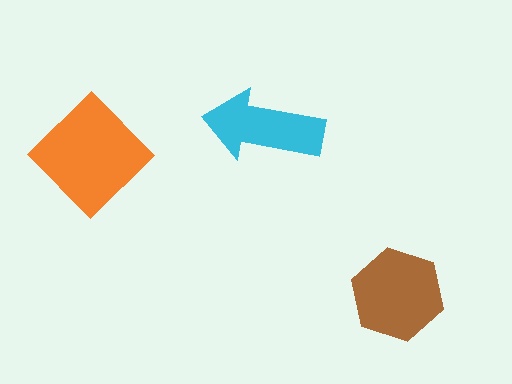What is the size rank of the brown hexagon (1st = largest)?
2nd.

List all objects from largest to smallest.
The orange diamond, the brown hexagon, the cyan arrow.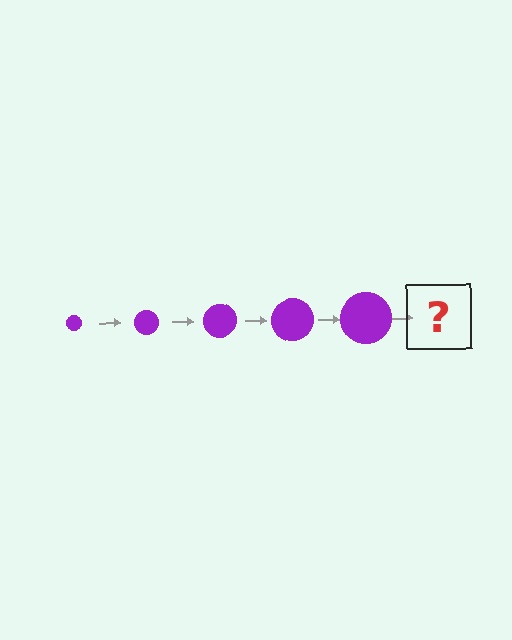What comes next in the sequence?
The next element should be a purple circle, larger than the previous one.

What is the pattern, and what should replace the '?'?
The pattern is that the circle gets progressively larger each step. The '?' should be a purple circle, larger than the previous one.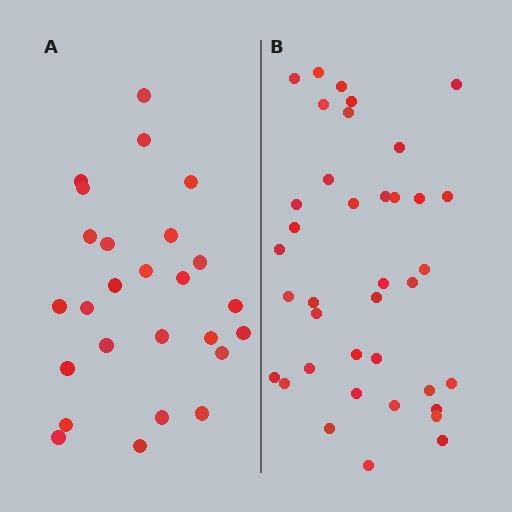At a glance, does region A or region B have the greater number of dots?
Region B (the right region) has more dots.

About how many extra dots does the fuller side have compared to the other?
Region B has roughly 12 or so more dots than region A.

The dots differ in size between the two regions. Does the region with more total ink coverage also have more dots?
No. Region A has more total ink coverage because its dots are larger, but region B actually contains more individual dots. Total area can be misleading — the number of items is what matters here.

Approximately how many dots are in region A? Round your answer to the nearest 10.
About 30 dots. (The exact count is 26, which rounds to 30.)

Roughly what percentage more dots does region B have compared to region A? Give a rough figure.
About 45% more.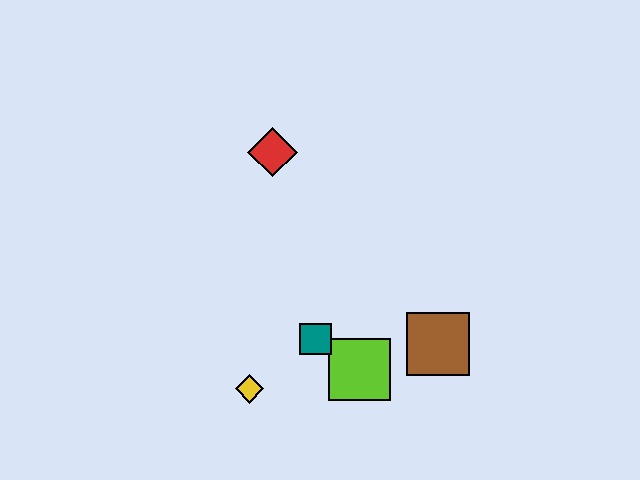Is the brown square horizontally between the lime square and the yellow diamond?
No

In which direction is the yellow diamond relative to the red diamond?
The yellow diamond is below the red diamond.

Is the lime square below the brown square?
Yes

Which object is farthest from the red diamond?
The brown square is farthest from the red diamond.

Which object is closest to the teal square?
The lime square is closest to the teal square.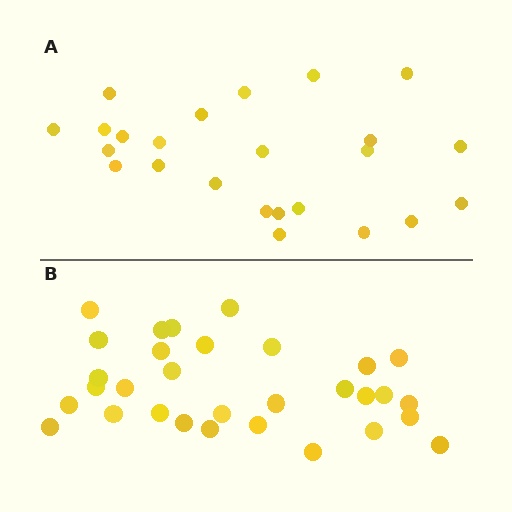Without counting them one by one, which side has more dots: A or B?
Region B (the bottom region) has more dots.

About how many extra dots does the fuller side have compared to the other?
Region B has roughly 8 or so more dots than region A.